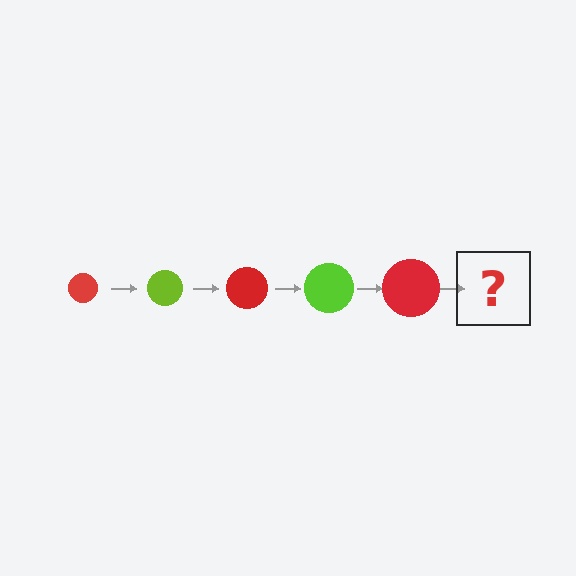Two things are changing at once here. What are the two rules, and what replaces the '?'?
The two rules are that the circle grows larger each step and the color cycles through red and lime. The '?' should be a lime circle, larger than the previous one.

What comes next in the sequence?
The next element should be a lime circle, larger than the previous one.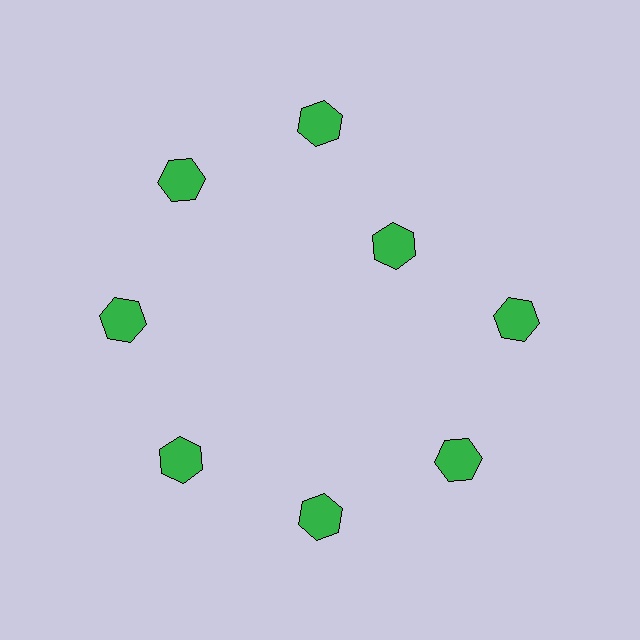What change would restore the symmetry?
The symmetry would be restored by moving it outward, back onto the ring so that all 8 hexagons sit at equal angles and equal distance from the center.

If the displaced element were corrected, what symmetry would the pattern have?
It would have 8-fold rotational symmetry — the pattern would map onto itself every 45 degrees.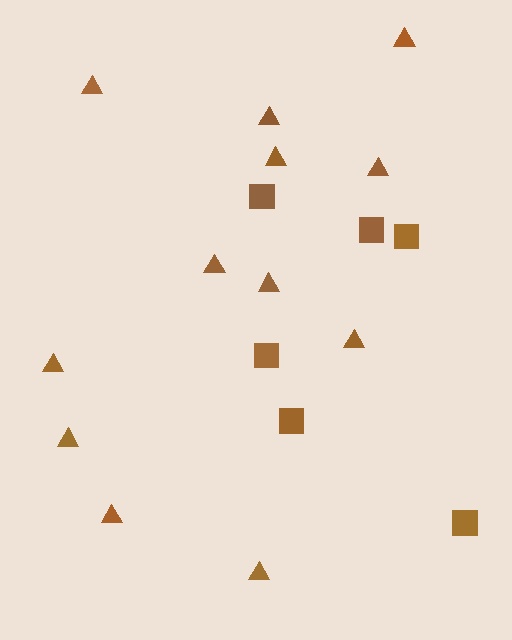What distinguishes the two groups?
There are 2 groups: one group of triangles (12) and one group of squares (6).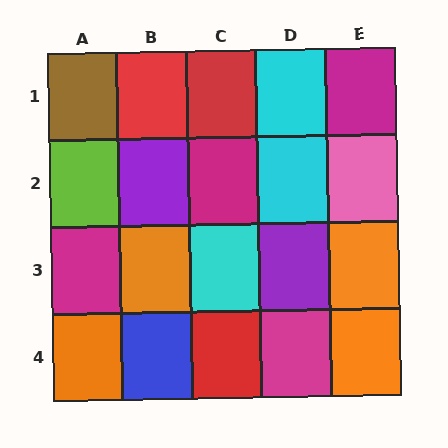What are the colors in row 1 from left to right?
Brown, red, red, cyan, magenta.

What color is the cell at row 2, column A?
Lime.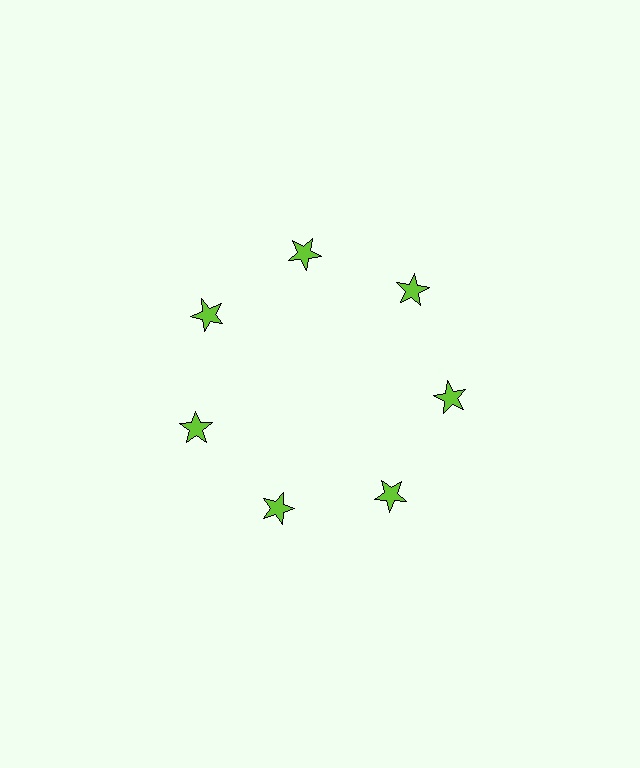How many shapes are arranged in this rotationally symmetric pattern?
There are 7 shapes, arranged in 7 groups of 1.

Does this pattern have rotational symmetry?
Yes, this pattern has 7-fold rotational symmetry. It looks the same after rotating 51 degrees around the center.